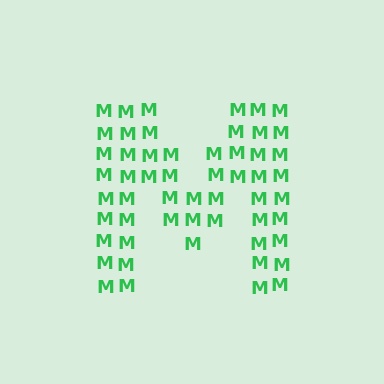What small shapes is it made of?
It is made of small letter M's.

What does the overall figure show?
The overall figure shows the letter M.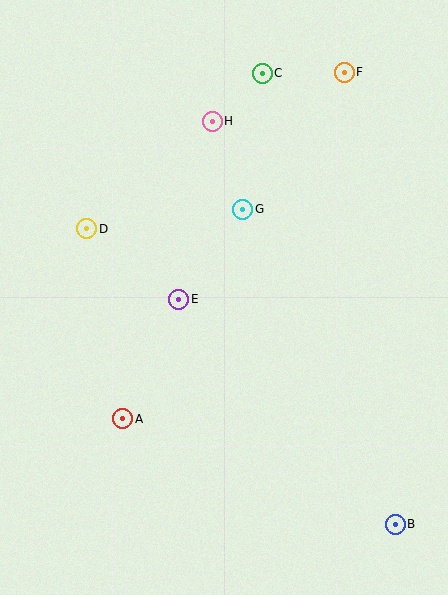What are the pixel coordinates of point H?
Point H is at (212, 121).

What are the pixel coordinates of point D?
Point D is at (87, 229).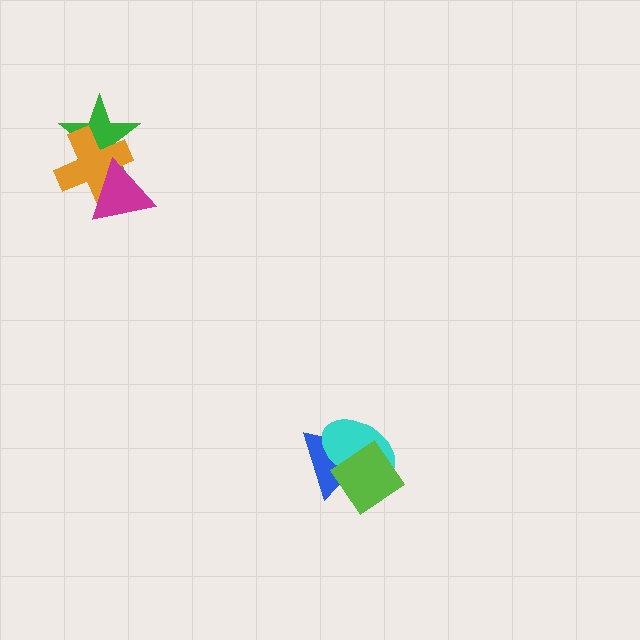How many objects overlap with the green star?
2 objects overlap with the green star.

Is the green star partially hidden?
Yes, it is partially covered by another shape.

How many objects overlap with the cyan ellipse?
2 objects overlap with the cyan ellipse.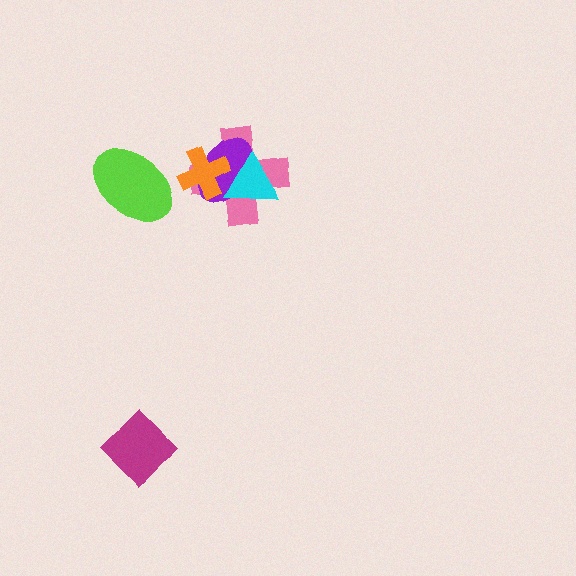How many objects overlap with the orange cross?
3 objects overlap with the orange cross.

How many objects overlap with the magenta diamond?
0 objects overlap with the magenta diamond.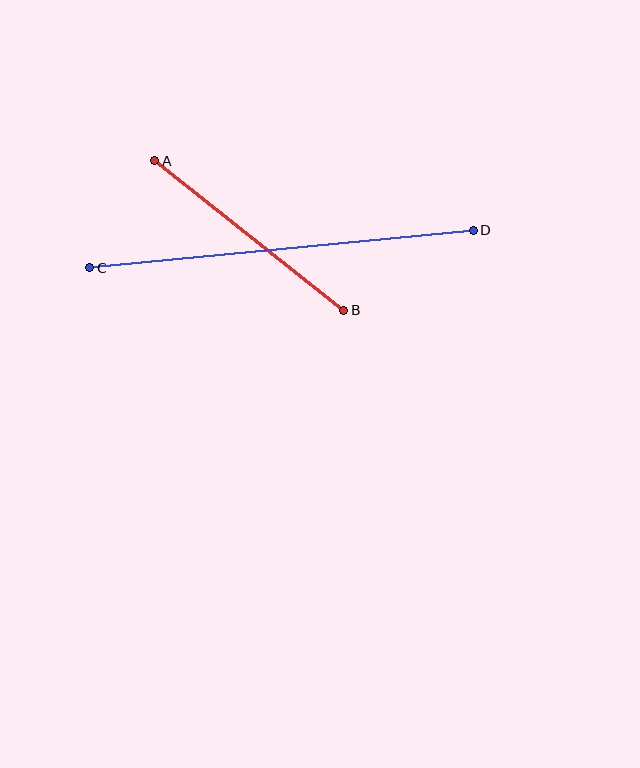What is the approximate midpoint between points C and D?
The midpoint is at approximately (281, 249) pixels.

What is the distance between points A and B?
The distance is approximately 241 pixels.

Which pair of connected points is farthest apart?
Points C and D are farthest apart.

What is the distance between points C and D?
The distance is approximately 385 pixels.